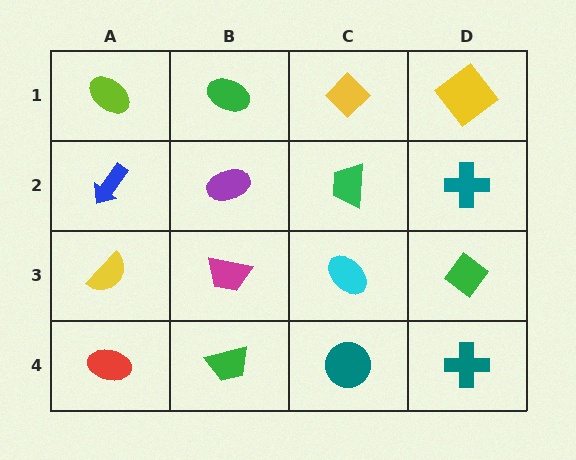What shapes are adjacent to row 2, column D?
A yellow diamond (row 1, column D), a green diamond (row 3, column D), a green trapezoid (row 2, column C).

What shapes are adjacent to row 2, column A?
A lime ellipse (row 1, column A), a yellow semicircle (row 3, column A), a purple ellipse (row 2, column B).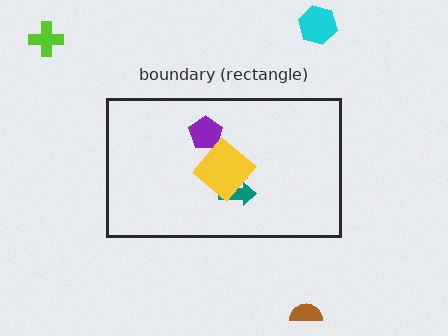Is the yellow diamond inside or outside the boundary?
Inside.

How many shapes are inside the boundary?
4 inside, 3 outside.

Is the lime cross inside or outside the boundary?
Outside.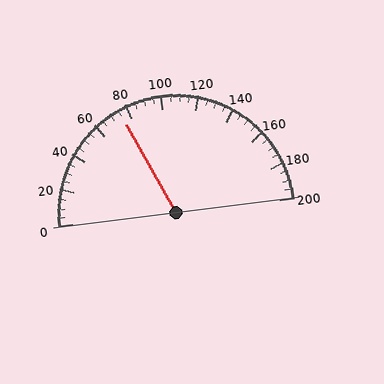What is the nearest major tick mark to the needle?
The nearest major tick mark is 80.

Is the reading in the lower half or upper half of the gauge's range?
The reading is in the lower half of the range (0 to 200).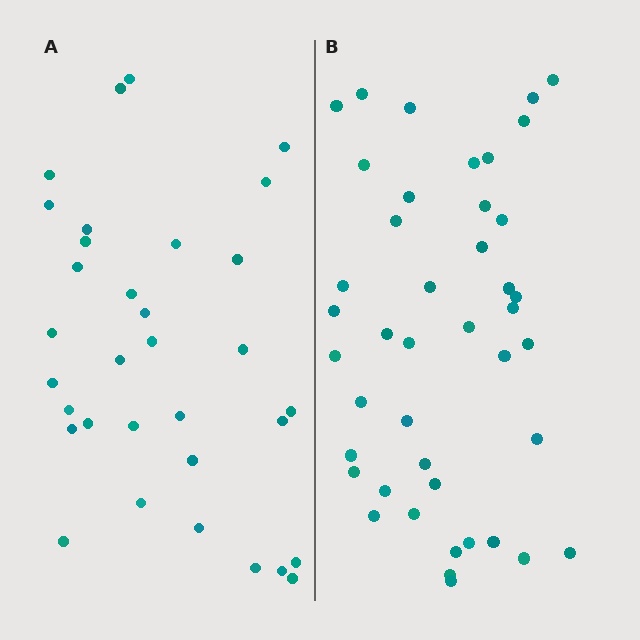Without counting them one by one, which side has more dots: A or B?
Region B (the right region) has more dots.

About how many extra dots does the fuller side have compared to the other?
Region B has roughly 10 or so more dots than region A.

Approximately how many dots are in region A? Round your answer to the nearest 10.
About 30 dots. (The exact count is 33, which rounds to 30.)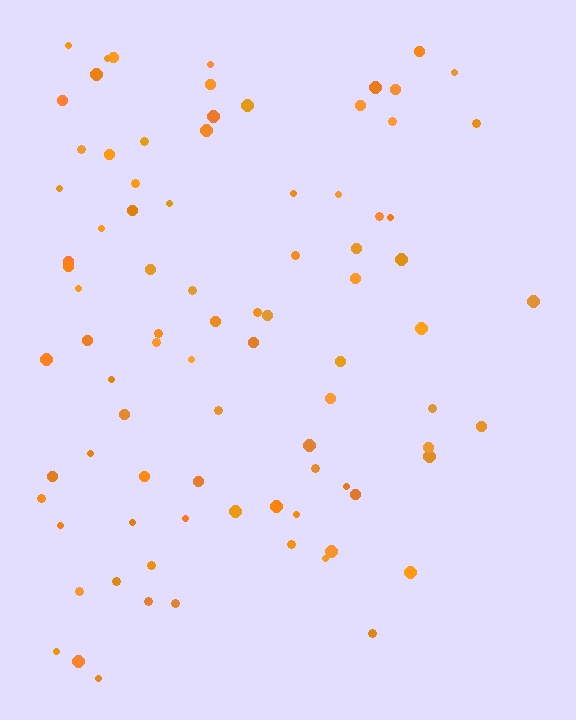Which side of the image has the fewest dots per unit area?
The right.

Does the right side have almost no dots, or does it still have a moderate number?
Still a moderate number, just noticeably fewer than the left.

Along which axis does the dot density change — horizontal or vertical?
Horizontal.